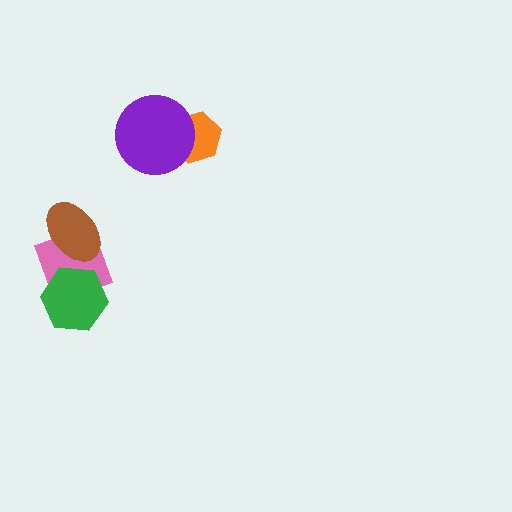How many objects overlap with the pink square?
2 objects overlap with the pink square.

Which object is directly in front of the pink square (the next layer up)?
The brown ellipse is directly in front of the pink square.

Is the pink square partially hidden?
Yes, it is partially covered by another shape.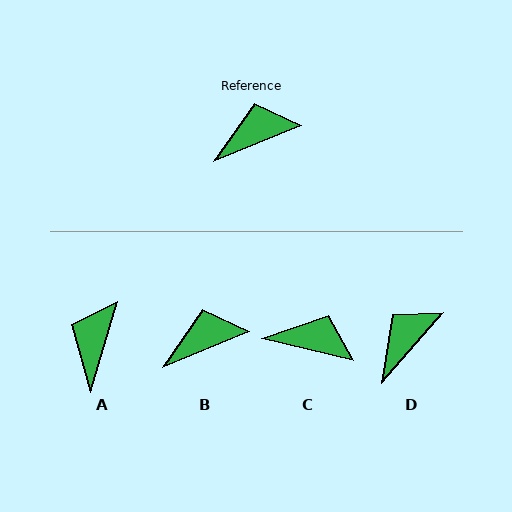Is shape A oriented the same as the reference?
No, it is off by about 51 degrees.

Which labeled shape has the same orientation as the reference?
B.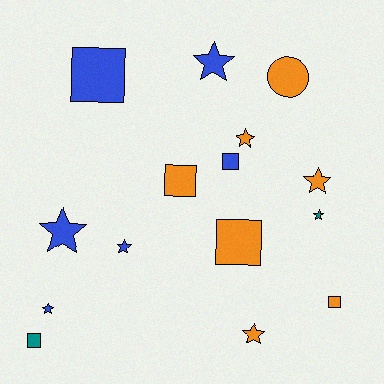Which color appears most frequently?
Orange, with 7 objects.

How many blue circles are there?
There are no blue circles.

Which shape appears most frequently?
Star, with 8 objects.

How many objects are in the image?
There are 15 objects.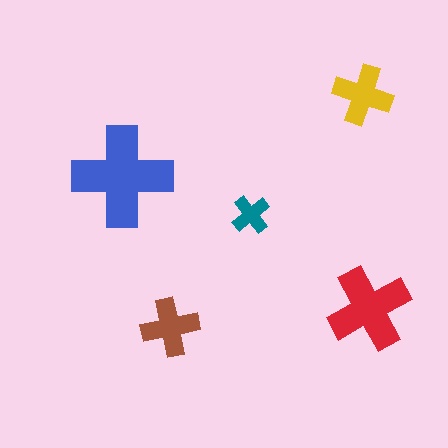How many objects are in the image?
There are 5 objects in the image.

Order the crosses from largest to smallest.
the blue one, the red one, the yellow one, the brown one, the teal one.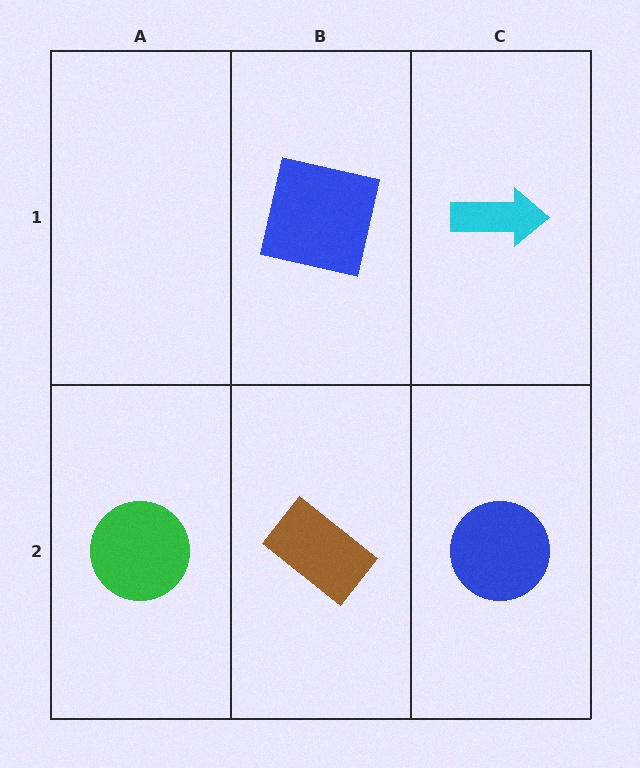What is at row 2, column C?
A blue circle.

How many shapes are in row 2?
3 shapes.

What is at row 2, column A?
A green circle.